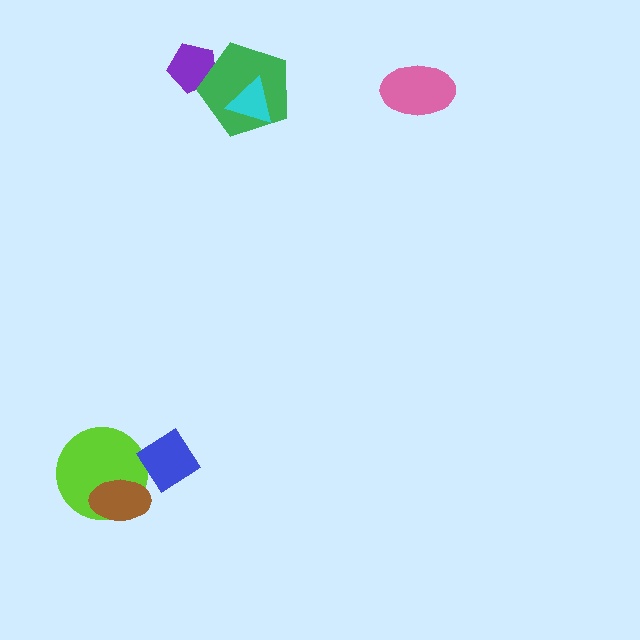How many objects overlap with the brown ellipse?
1 object overlaps with the brown ellipse.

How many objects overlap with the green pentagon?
2 objects overlap with the green pentagon.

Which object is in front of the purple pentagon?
The green pentagon is in front of the purple pentagon.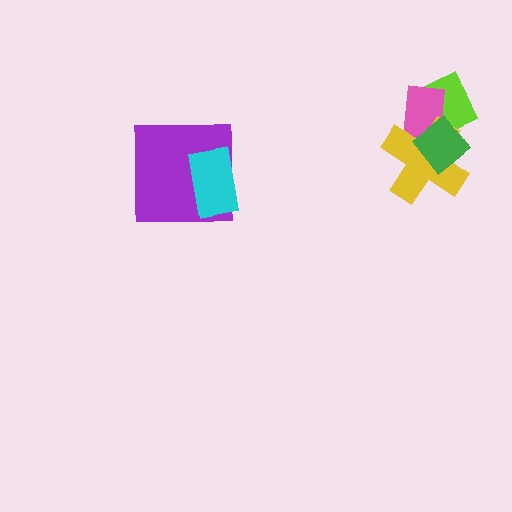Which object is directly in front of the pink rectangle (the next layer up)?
The yellow cross is directly in front of the pink rectangle.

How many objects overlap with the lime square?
3 objects overlap with the lime square.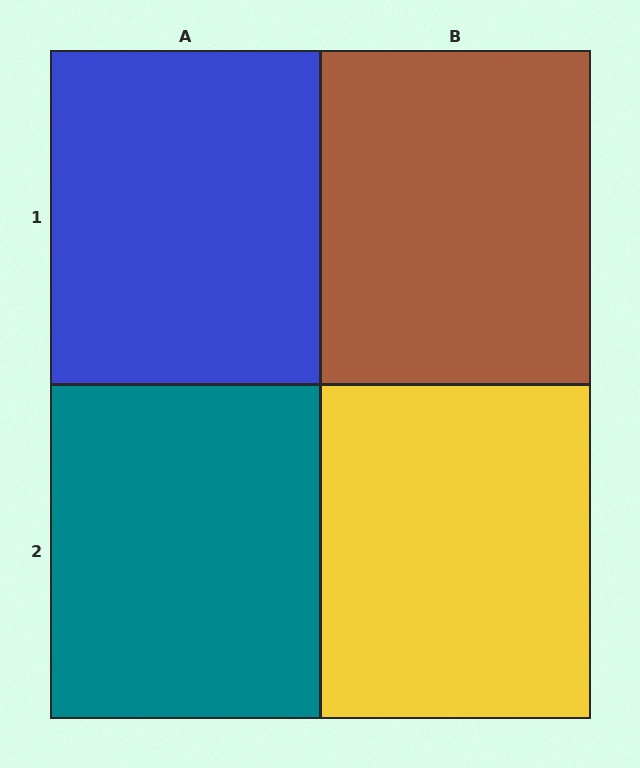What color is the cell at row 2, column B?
Yellow.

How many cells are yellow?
1 cell is yellow.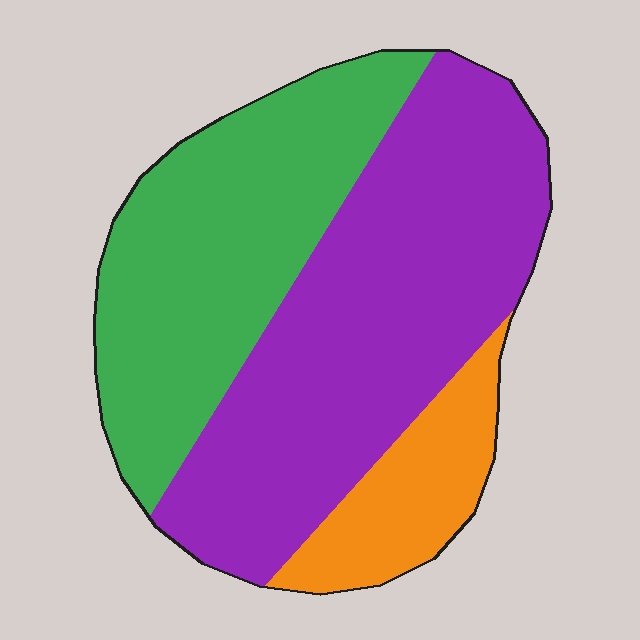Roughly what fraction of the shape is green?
Green takes up between a third and a half of the shape.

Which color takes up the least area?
Orange, at roughly 15%.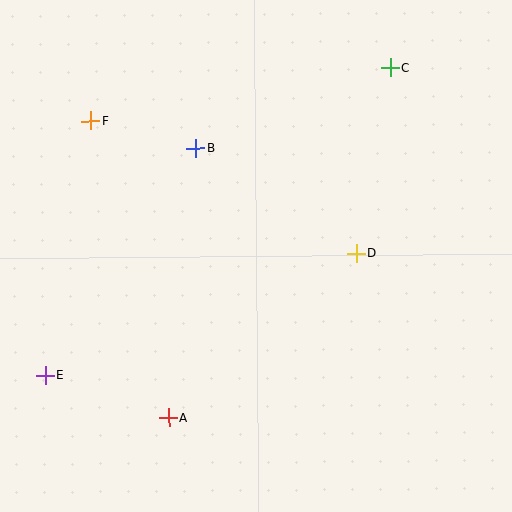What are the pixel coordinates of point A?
Point A is at (169, 417).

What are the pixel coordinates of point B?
Point B is at (196, 148).